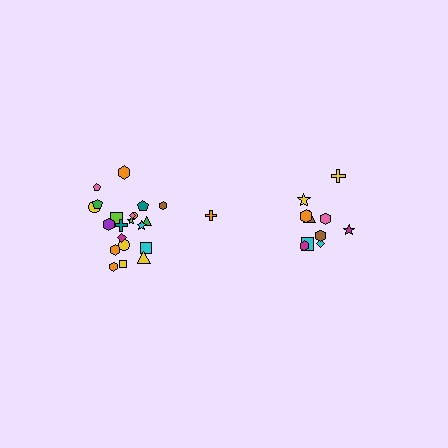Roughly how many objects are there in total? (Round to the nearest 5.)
Roughly 30 objects in total.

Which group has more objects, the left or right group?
The left group.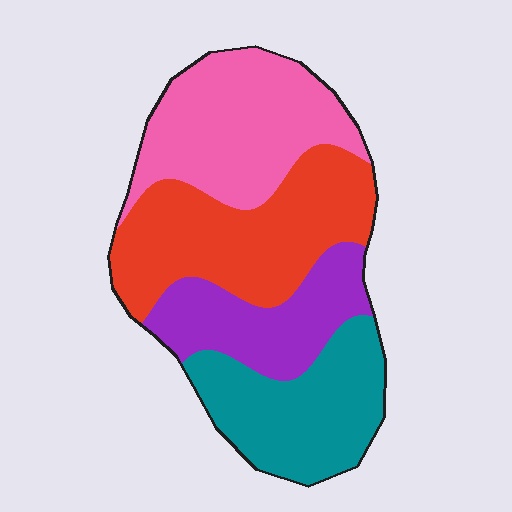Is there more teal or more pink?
Pink.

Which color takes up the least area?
Purple, at roughly 20%.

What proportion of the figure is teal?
Teal covers about 25% of the figure.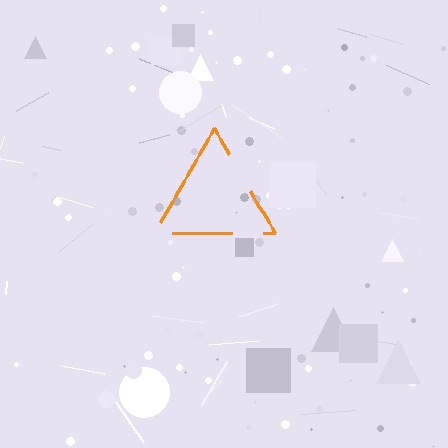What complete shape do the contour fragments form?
The contour fragments form a triangle.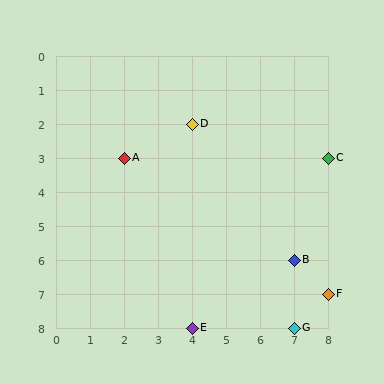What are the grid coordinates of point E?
Point E is at grid coordinates (4, 8).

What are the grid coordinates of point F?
Point F is at grid coordinates (8, 7).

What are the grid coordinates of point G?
Point G is at grid coordinates (7, 8).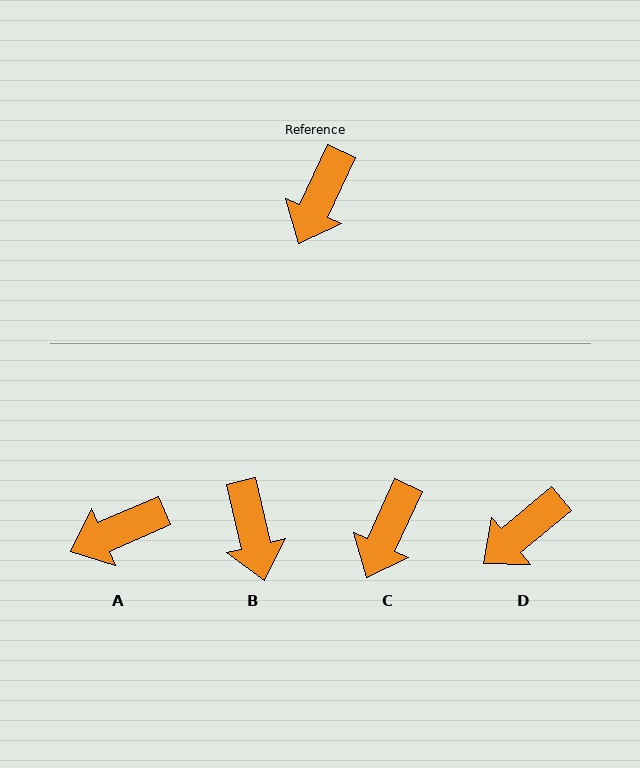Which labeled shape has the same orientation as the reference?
C.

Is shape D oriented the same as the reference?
No, it is off by about 26 degrees.